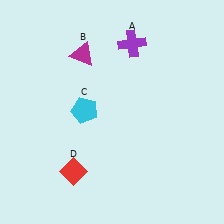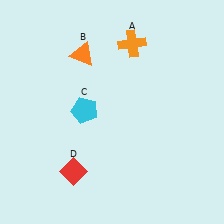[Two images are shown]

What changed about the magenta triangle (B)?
In Image 1, B is magenta. In Image 2, it changed to orange.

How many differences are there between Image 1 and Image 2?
There are 2 differences between the two images.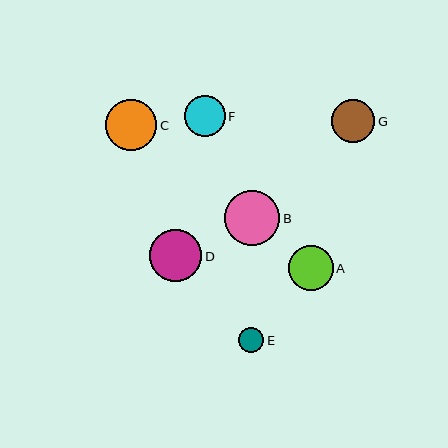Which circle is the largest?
Circle B is the largest with a size of approximately 55 pixels.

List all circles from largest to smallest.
From largest to smallest: B, D, C, A, G, F, E.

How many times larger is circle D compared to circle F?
Circle D is approximately 1.3 times the size of circle F.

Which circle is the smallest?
Circle E is the smallest with a size of approximately 25 pixels.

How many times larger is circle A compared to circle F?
Circle A is approximately 1.1 times the size of circle F.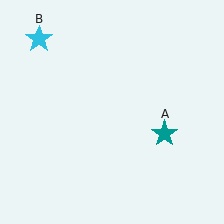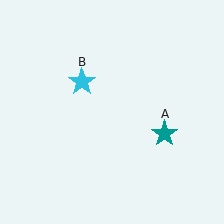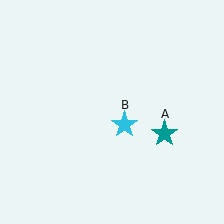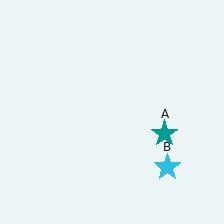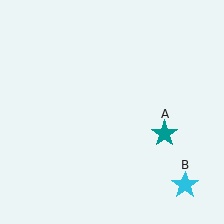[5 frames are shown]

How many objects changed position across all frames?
1 object changed position: cyan star (object B).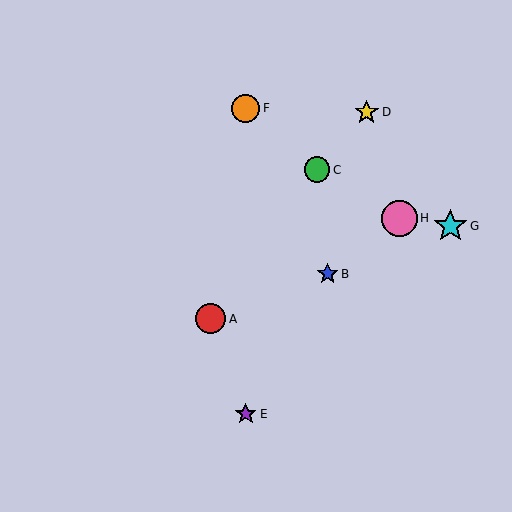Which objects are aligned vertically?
Objects E, F are aligned vertically.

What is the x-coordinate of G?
Object G is at x≈450.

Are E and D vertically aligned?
No, E is at x≈246 and D is at x≈367.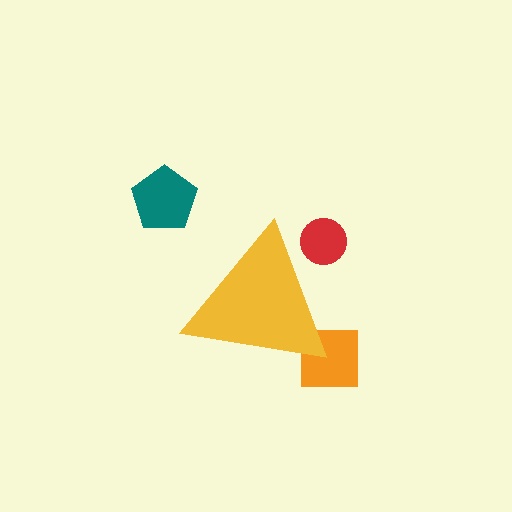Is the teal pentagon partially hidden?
No, the teal pentagon is fully visible.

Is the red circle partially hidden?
Yes, the red circle is partially hidden behind the yellow triangle.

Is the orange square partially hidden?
Yes, the orange square is partially hidden behind the yellow triangle.